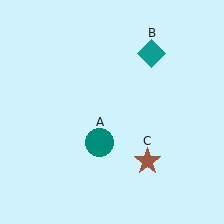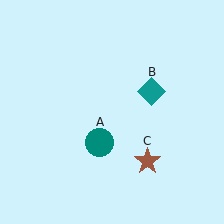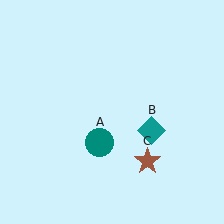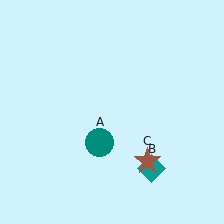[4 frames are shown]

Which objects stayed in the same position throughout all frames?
Teal circle (object A) and brown star (object C) remained stationary.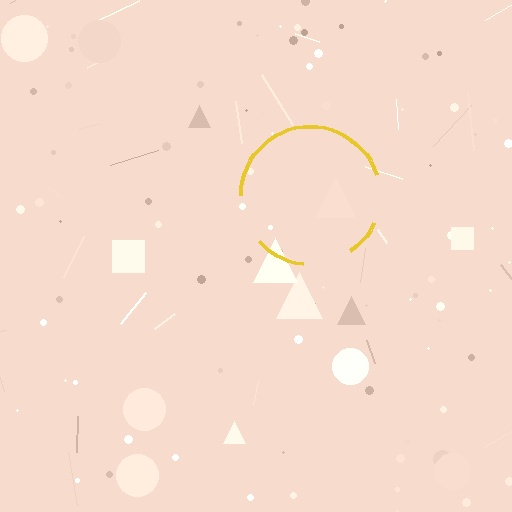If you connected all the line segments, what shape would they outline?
They would outline a circle.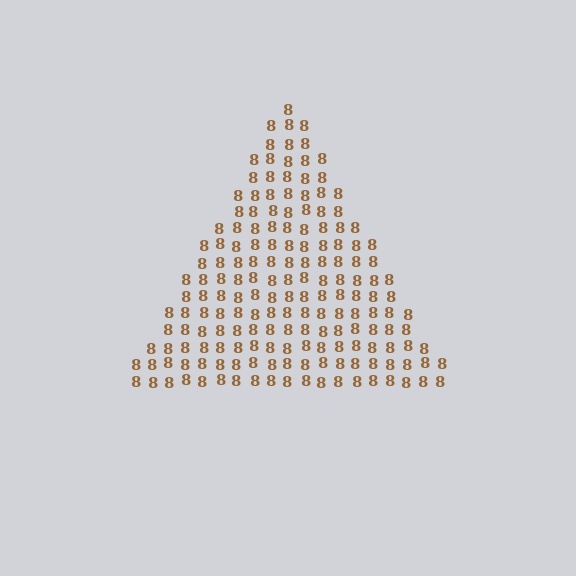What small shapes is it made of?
It is made of small digit 8's.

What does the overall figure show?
The overall figure shows a triangle.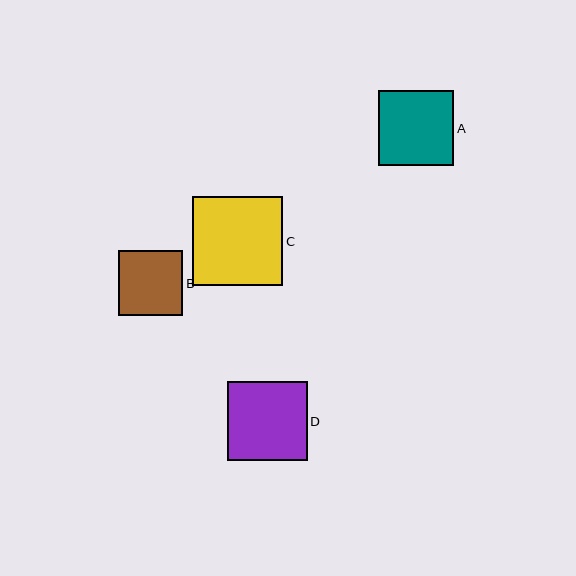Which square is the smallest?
Square B is the smallest with a size of approximately 64 pixels.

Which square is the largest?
Square C is the largest with a size of approximately 90 pixels.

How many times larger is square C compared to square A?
Square C is approximately 1.2 times the size of square A.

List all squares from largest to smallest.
From largest to smallest: C, D, A, B.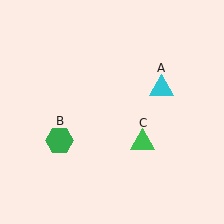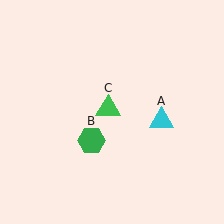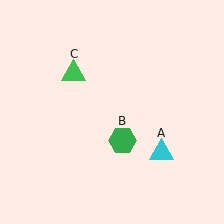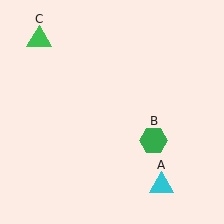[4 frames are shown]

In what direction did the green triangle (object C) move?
The green triangle (object C) moved up and to the left.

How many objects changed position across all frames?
3 objects changed position: cyan triangle (object A), green hexagon (object B), green triangle (object C).